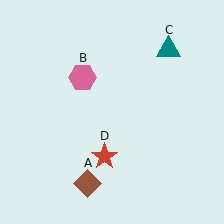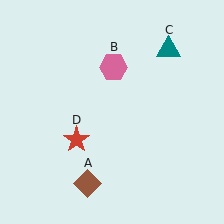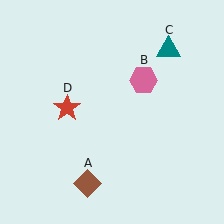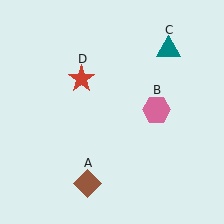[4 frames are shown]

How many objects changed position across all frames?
2 objects changed position: pink hexagon (object B), red star (object D).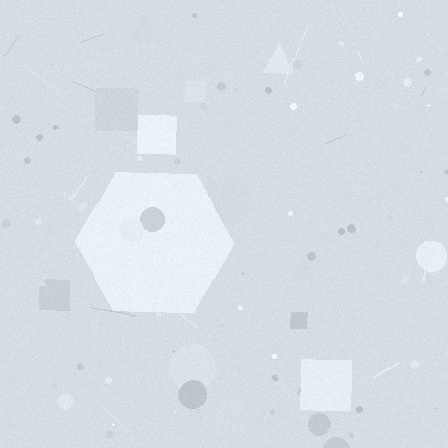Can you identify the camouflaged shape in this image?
The camouflaged shape is a hexagon.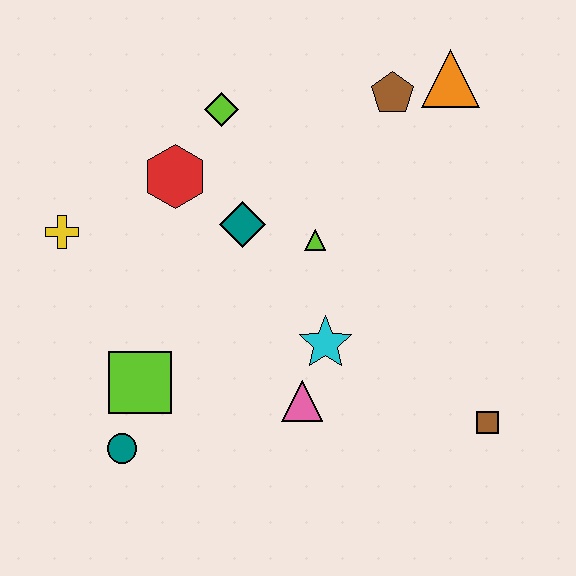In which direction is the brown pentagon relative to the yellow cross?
The brown pentagon is to the right of the yellow cross.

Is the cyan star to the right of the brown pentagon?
No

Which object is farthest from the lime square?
The orange triangle is farthest from the lime square.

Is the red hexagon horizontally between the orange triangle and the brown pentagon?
No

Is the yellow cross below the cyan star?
No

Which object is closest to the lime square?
The teal circle is closest to the lime square.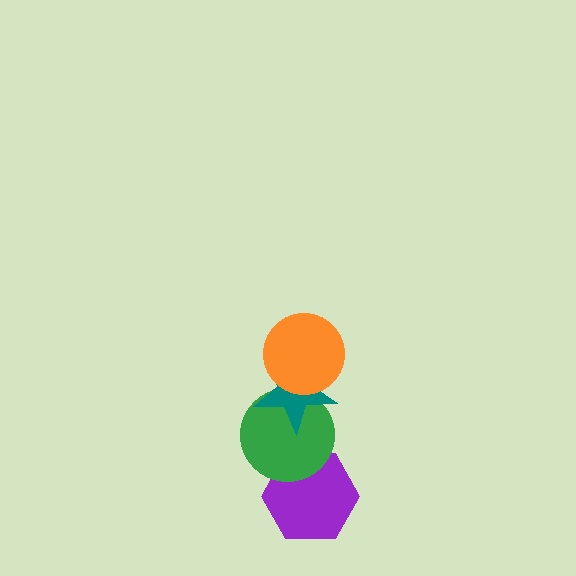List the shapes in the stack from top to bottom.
From top to bottom: the orange circle, the teal star, the green circle, the purple hexagon.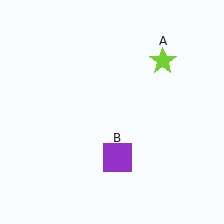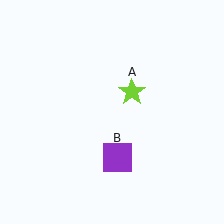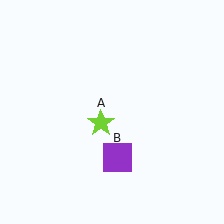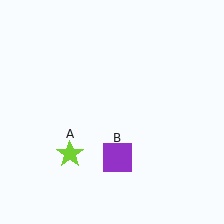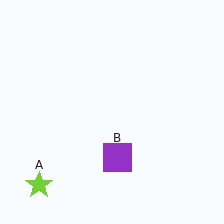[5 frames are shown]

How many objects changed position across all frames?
1 object changed position: lime star (object A).